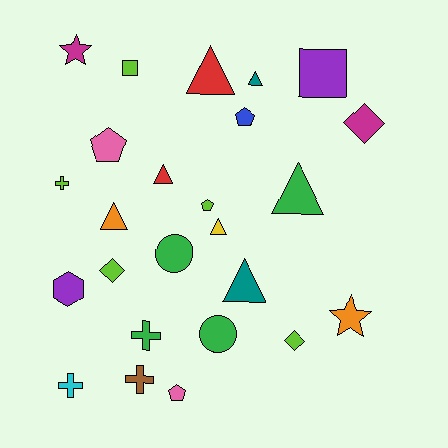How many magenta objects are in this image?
There are 2 magenta objects.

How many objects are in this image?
There are 25 objects.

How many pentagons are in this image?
There are 4 pentagons.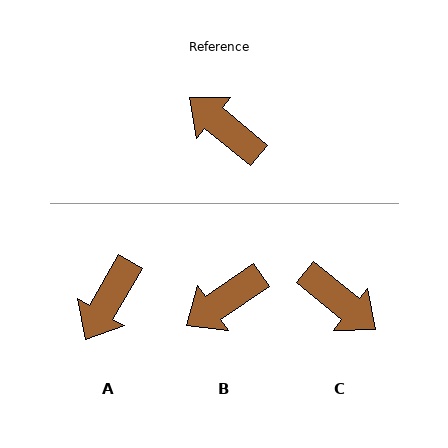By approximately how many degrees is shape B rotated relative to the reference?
Approximately 74 degrees counter-clockwise.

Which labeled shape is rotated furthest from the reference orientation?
C, about 179 degrees away.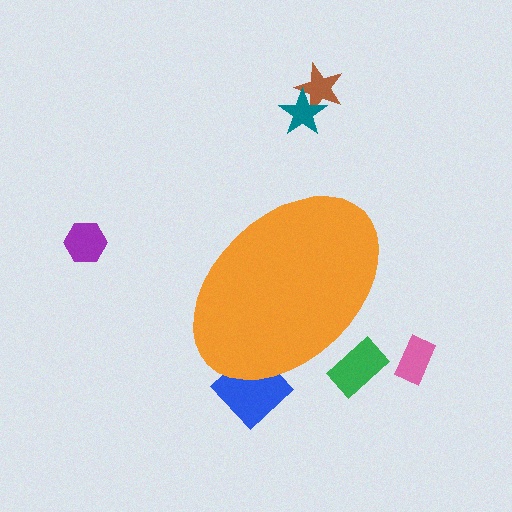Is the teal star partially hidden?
No, the teal star is fully visible.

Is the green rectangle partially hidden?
Yes, the green rectangle is partially hidden behind the orange ellipse.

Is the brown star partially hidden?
No, the brown star is fully visible.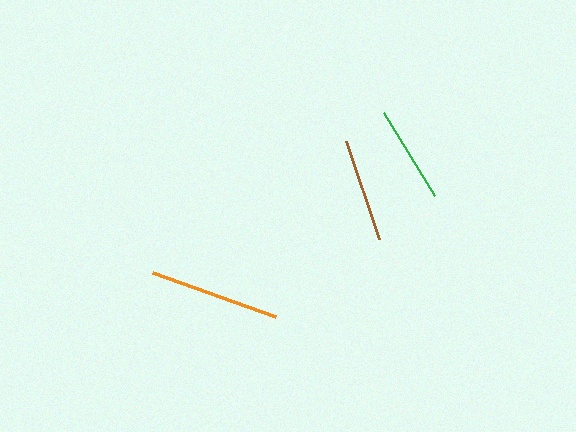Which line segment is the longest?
The orange line is the longest at approximately 131 pixels.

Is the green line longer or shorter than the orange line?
The orange line is longer than the green line.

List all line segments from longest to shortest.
From longest to shortest: orange, brown, green.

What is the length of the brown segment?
The brown segment is approximately 103 pixels long.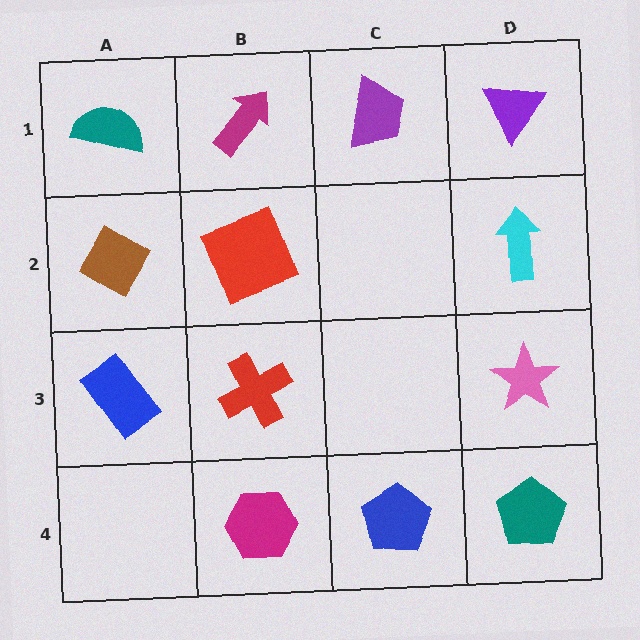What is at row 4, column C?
A blue pentagon.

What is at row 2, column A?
A brown diamond.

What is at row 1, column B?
A magenta arrow.